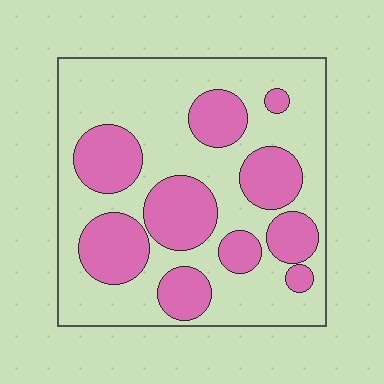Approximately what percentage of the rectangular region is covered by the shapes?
Approximately 35%.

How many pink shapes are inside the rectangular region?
10.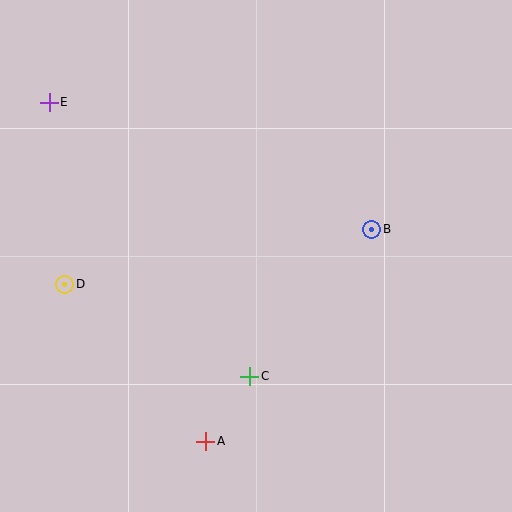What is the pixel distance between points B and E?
The distance between B and E is 346 pixels.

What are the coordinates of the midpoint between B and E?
The midpoint between B and E is at (211, 166).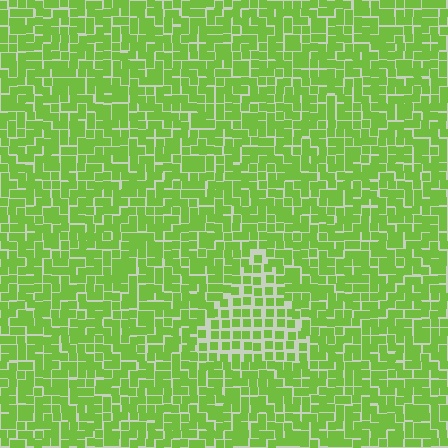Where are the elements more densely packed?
The elements are more densely packed outside the triangle boundary.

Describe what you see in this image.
The image contains small lime elements arranged at two different densities. A triangle-shaped region is visible where the elements are less densely packed than the surrounding area.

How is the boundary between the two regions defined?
The boundary is defined by a change in element density (approximately 1.6x ratio). All elements are the same color, size, and shape.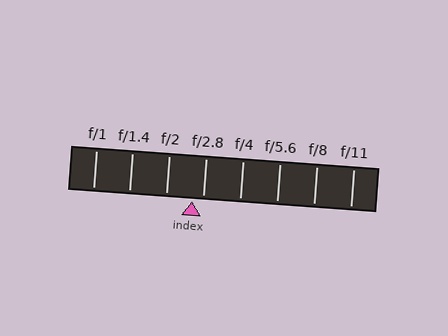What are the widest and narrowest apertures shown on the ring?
The widest aperture shown is f/1 and the narrowest is f/11.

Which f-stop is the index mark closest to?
The index mark is closest to f/2.8.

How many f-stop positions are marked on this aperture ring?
There are 8 f-stop positions marked.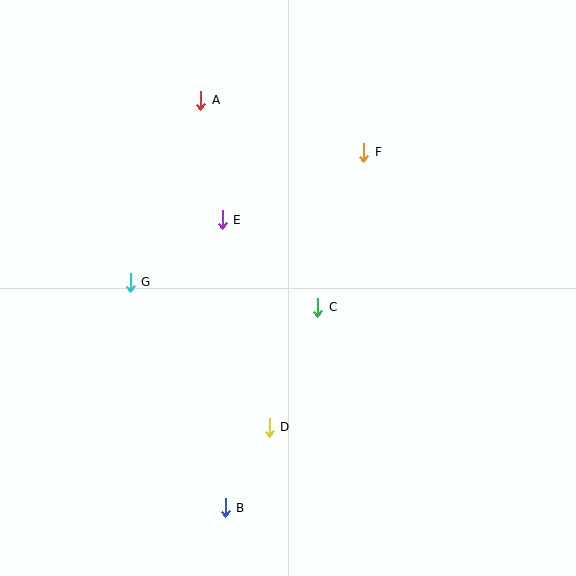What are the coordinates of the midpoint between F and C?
The midpoint between F and C is at (341, 230).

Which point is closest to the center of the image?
Point C at (318, 307) is closest to the center.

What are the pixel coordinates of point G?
Point G is at (130, 282).